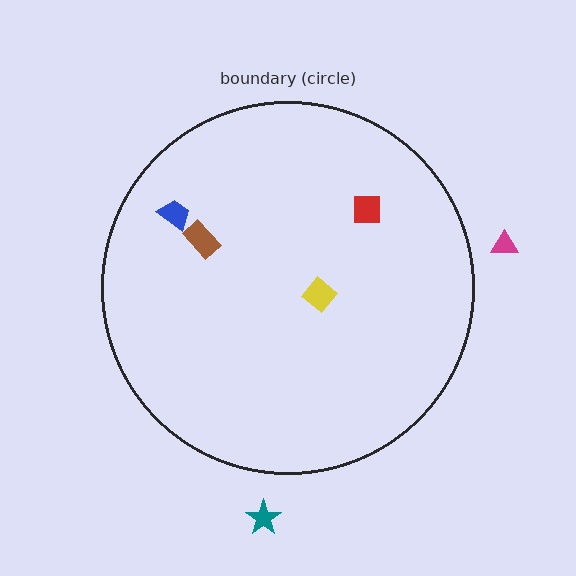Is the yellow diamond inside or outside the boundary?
Inside.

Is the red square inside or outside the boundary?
Inside.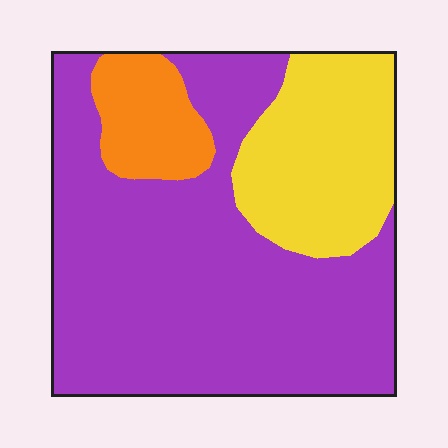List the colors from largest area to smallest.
From largest to smallest: purple, yellow, orange.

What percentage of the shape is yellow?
Yellow covers around 25% of the shape.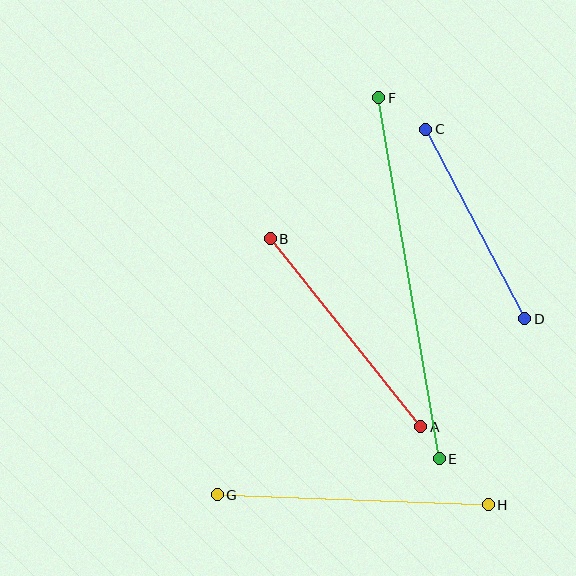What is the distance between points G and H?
The distance is approximately 271 pixels.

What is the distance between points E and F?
The distance is approximately 366 pixels.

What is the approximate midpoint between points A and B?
The midpoint is at approximately (346, 333) pixels.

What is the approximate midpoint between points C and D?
The midpoint is at approximately (475, 224) pixels.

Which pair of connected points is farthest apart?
Points E and F are farthest apart.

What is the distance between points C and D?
The distance is approximately 214 pixels.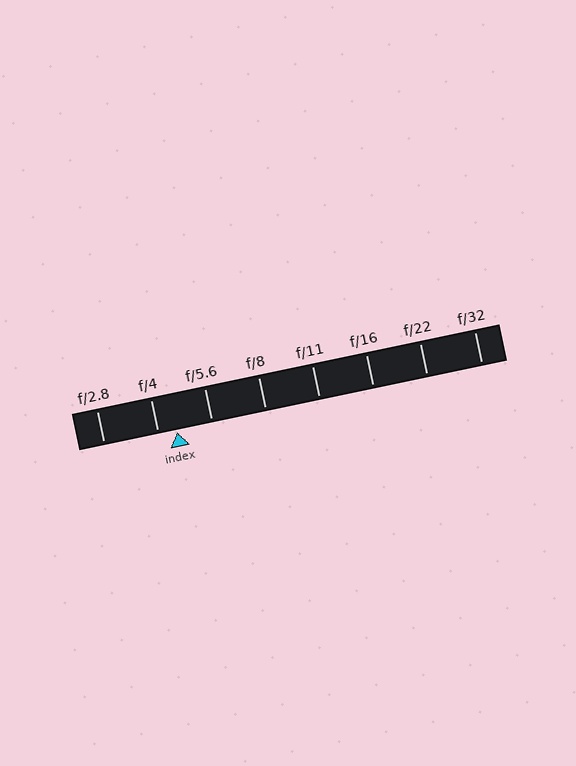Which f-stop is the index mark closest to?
The index mark is closest to f/4.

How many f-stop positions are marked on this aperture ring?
There are 8 f-stop positions marked.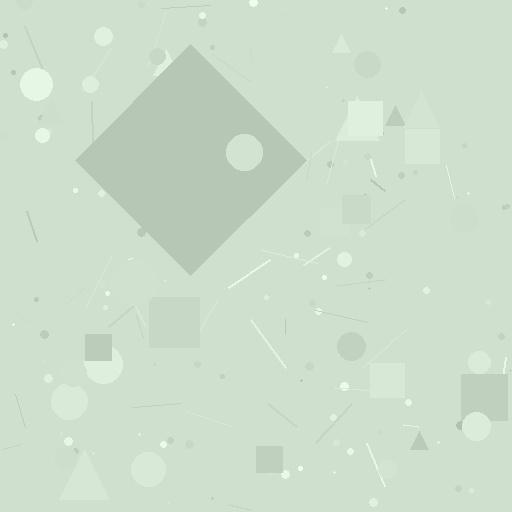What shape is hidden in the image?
A diamond is hidden in the image.